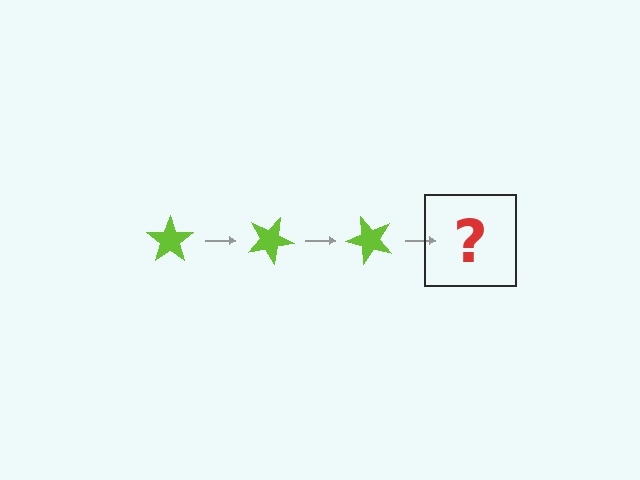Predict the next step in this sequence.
The next step is a lime star rotated 75 degrees.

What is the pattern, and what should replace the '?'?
The pattern is that the star rotates 25 degrees each step. The '?' should be a lime star rotated 75 degrees.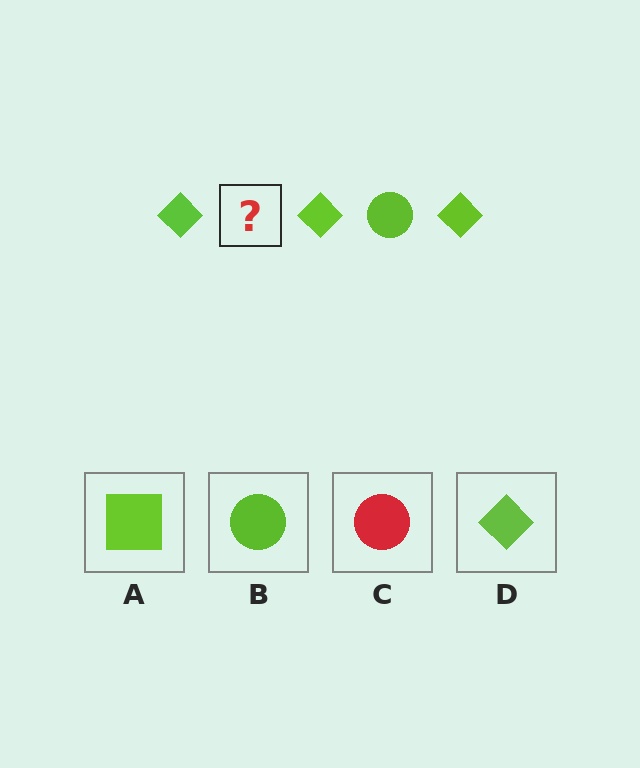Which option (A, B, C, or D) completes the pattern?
B.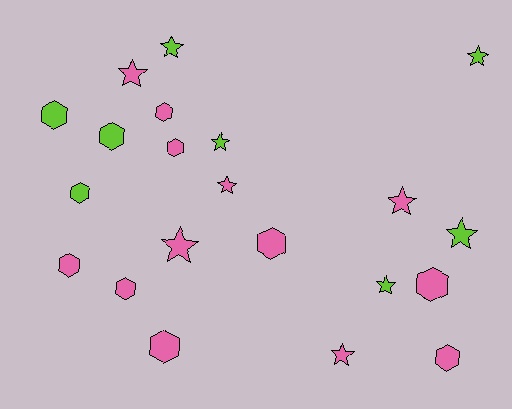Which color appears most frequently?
Pink, with 13 objects.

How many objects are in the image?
There are 21 objects.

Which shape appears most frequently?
Hexagon, with 11 objects.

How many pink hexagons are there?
There are 8 pink hexagons.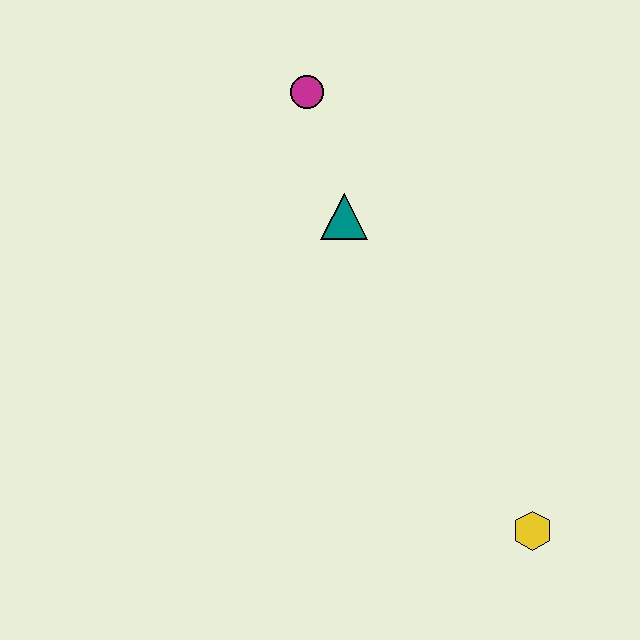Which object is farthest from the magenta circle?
The yellow hexagon is farthest from the magenta circle.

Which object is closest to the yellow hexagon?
The teal triangle is closest to the yellow hexagon.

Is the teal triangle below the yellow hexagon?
No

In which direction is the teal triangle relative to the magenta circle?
The teal triangle is below the magenta circle.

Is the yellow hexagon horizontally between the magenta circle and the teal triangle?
No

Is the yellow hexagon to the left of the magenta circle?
No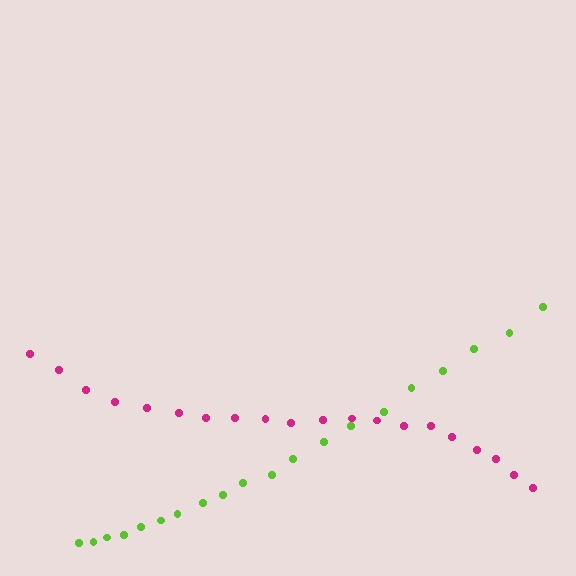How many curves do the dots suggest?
There are 2 distinct paths.